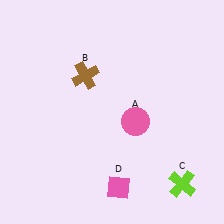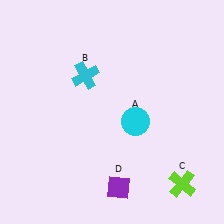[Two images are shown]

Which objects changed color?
A changed from pink to cyan. B changed from brown to cyan. D changed from pink to purple.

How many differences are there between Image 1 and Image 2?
There are 3 differences between the two images.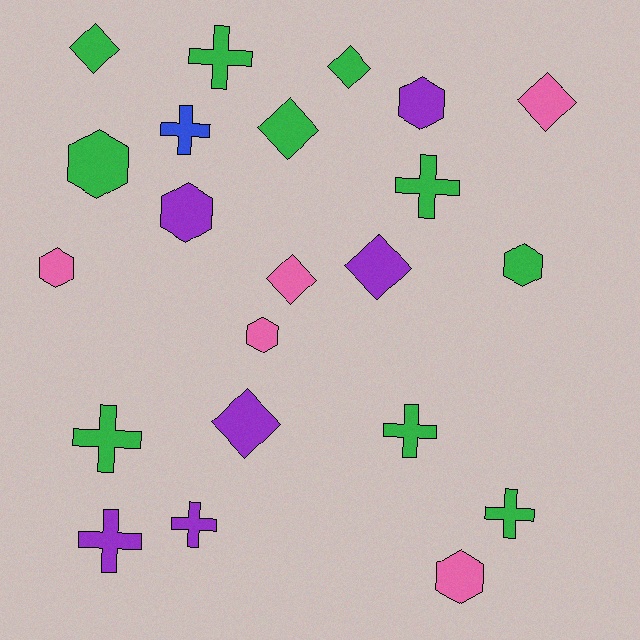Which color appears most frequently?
Green, with 10 objects.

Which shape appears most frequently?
Cross, with 8 objects.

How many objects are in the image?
There are 22 objects.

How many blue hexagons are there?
There are no blue hexagons.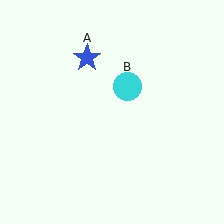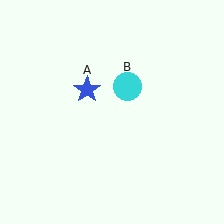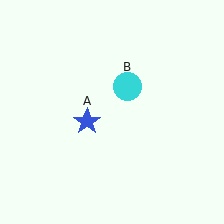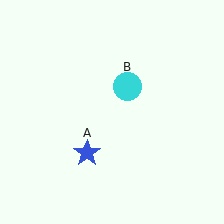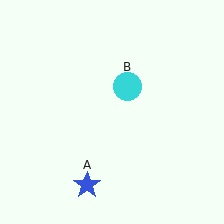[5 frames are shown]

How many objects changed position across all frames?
1 object changed position: blue star (object A).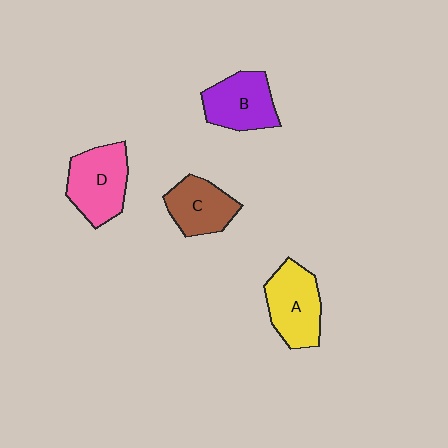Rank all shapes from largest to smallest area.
From largest to smallest: D (pink), A (yellow), B (purple), C (brown).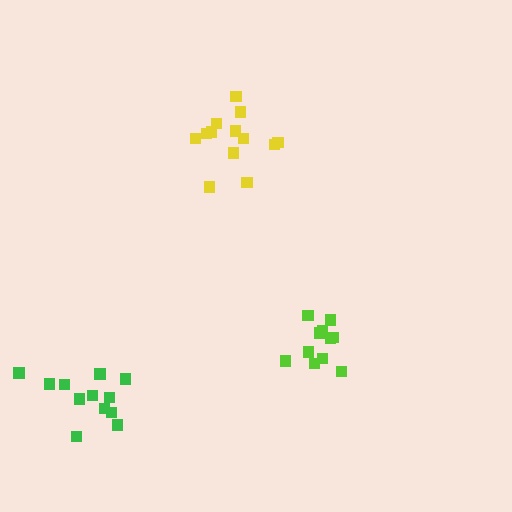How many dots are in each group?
Group 1: 11 dots, Group 2: 12 dots, Group 3: 13 dots (36 total).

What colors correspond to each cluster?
The clusters are colored: lime, green, yellow.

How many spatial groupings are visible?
There are 3 spatial groupings.